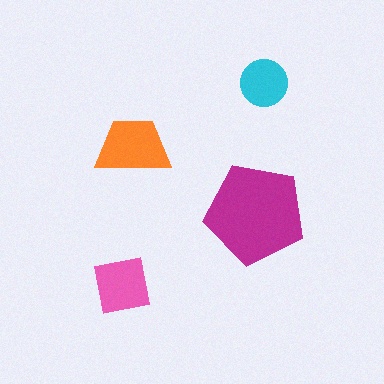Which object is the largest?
The magenta pentagon.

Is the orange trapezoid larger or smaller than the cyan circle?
Larger.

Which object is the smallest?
The cyan circle.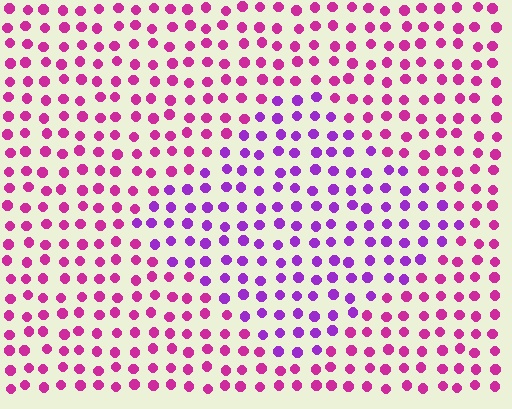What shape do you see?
I see a diamond.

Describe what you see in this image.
The image is filled with small magenta elements in a uniform arrangement. A diamond-shaped region is visible where the elements are tinted to a slightly different hue, forming a subtle color boundary.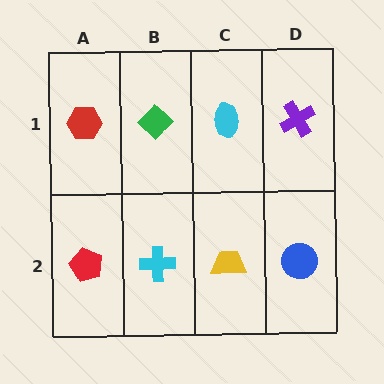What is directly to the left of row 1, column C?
A green diamond.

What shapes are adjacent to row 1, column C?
A yellow trapezoid (row 2, column C), a green diamond (row 1, column B), a purple cross (row 1, column D).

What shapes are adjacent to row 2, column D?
A purple cross (row 1, column D), a yellow trapezoid (row 2, column C).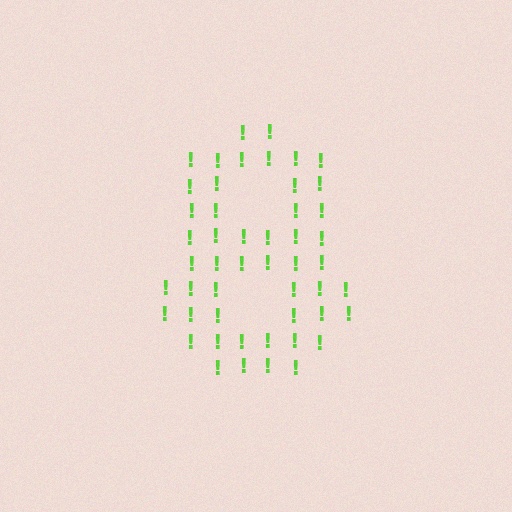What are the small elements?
The small elements are exclamation marks.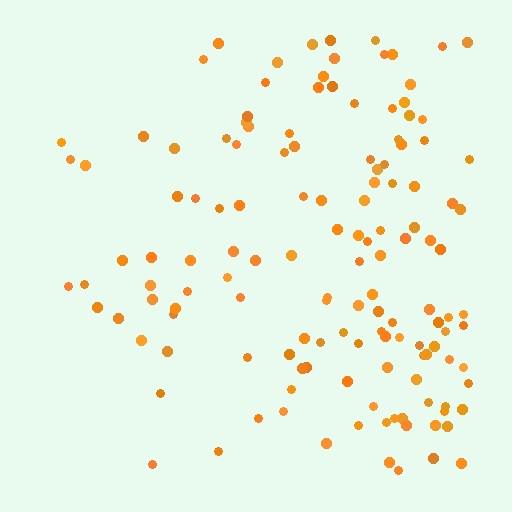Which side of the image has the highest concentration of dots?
The right.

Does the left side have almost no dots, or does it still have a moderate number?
Still a moderate number, just noticeably fewer than the right.